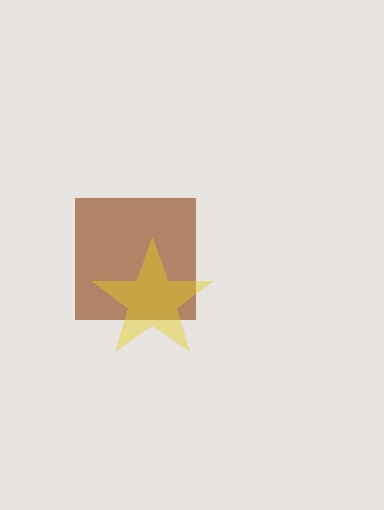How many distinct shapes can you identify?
There are 2 distinct shapes: a brown square, a yellow star.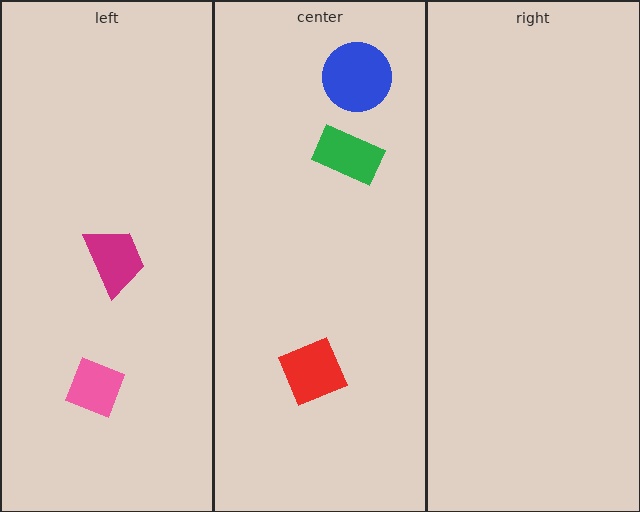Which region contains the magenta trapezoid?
The left region.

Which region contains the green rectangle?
The center region.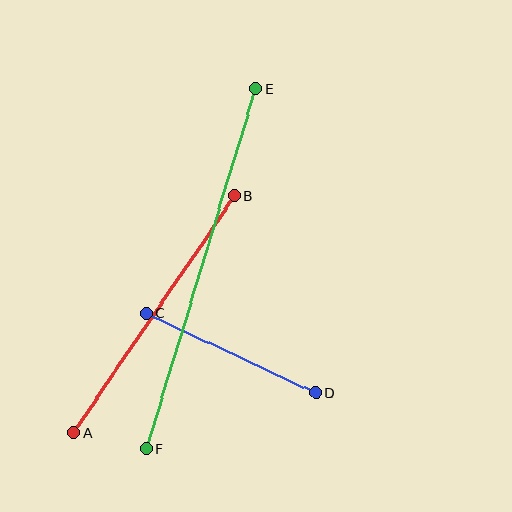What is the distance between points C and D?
The distance is approximately 188 pixels.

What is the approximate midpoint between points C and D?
The midpoint is at approximately (231, 353) pixels.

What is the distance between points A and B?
The distance is approximately 286 pixels.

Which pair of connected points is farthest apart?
Points E and F are farthest apart.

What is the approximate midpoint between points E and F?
The midpoint is at approximately (201, 269) pixels.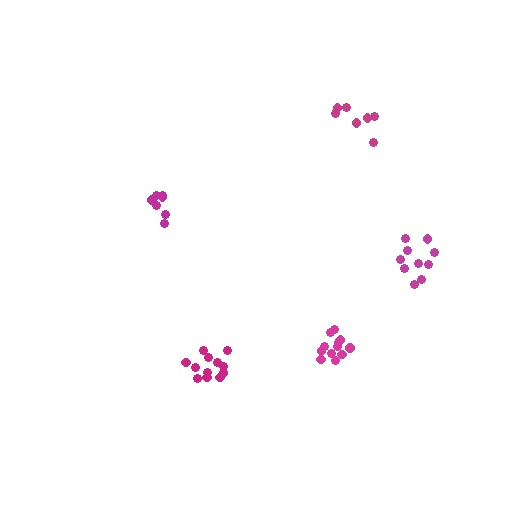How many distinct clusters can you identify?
There are 5 distinct clusters.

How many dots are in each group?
Group 1: 7 dots, Group 2: 12 dots, Group 3: 12 dots, Group 4: 7 dots, Group 5: 10 dots (48 total).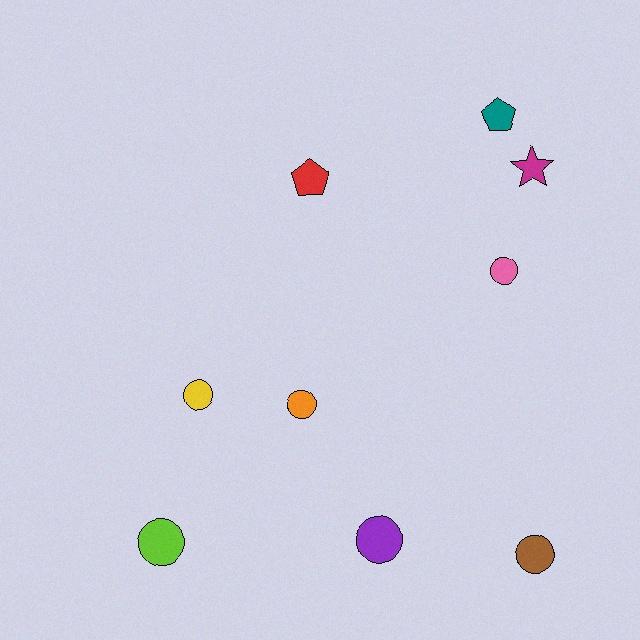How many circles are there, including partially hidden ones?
There are 6 circles.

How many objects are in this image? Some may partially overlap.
There are 9 objects.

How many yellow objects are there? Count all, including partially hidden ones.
There is 1 yellow object.